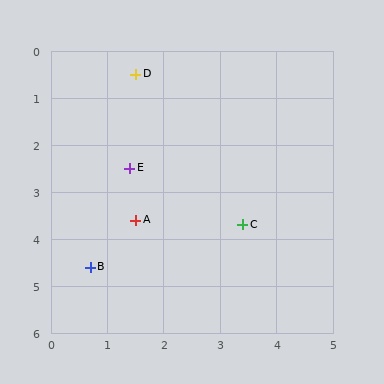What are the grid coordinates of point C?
Point C is at approximately (3.4, 3.7).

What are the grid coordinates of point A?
Point A is at approximately (1.5, 3.6).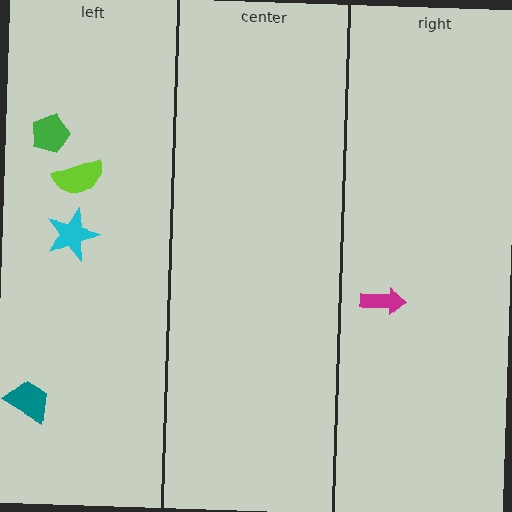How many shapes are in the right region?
1.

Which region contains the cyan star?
The left region.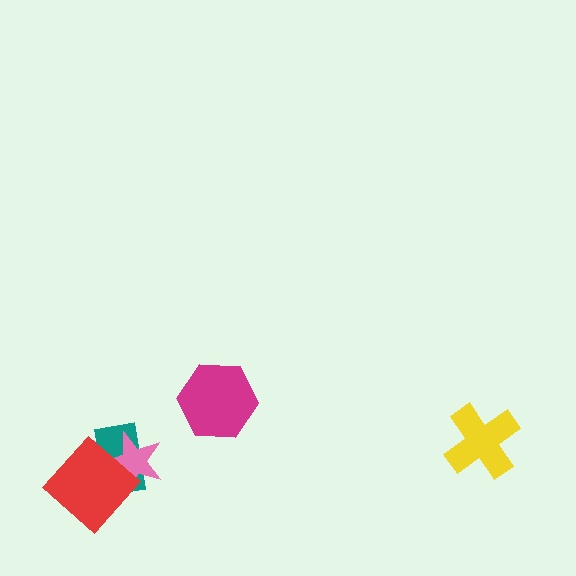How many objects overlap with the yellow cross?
0 objects overlap with the yellow cross.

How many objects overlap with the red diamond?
2 objects overlap with the red diamond.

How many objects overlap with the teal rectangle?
2 objects overlap with the teal rectangle.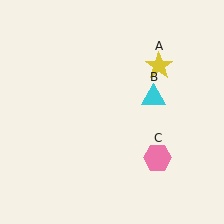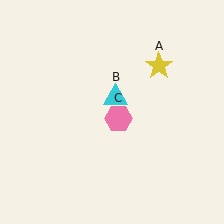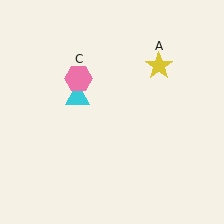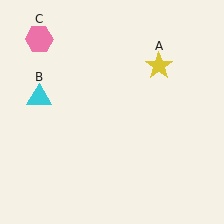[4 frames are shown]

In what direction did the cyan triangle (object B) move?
The cyan triangle (object B) moved left.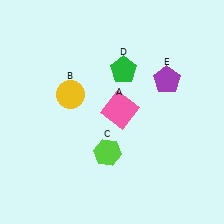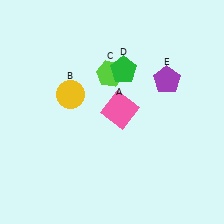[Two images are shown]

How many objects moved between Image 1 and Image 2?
1 object moved between the two images.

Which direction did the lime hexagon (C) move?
The lime hexagon (C) moved up.